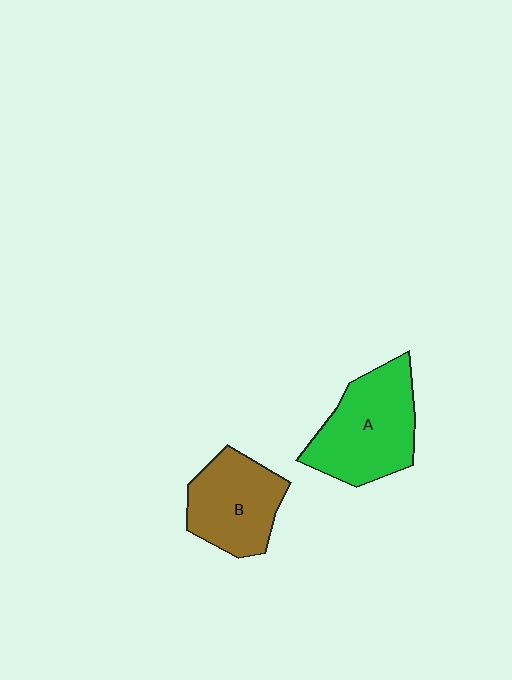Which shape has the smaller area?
Shape B (brown).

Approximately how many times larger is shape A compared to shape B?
Approximately 1.2 times.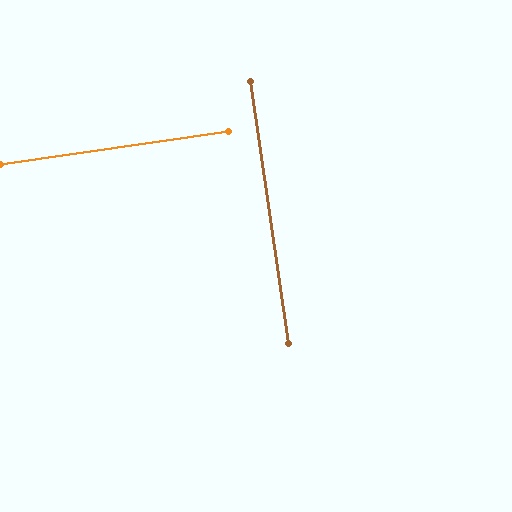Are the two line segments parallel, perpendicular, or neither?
Perpendicular — they meet at approximately 90°.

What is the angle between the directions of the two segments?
Approximately 90 degrees.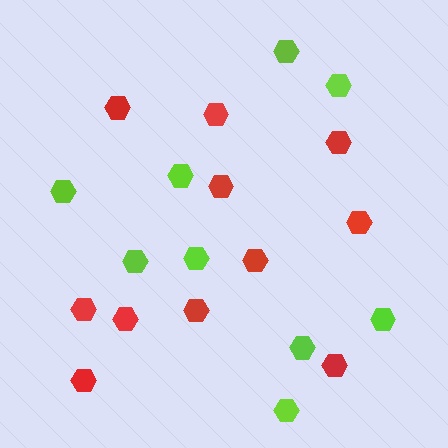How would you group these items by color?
There are 2 groups: one group of lime hexagons (9) and one group of red hexagons (11).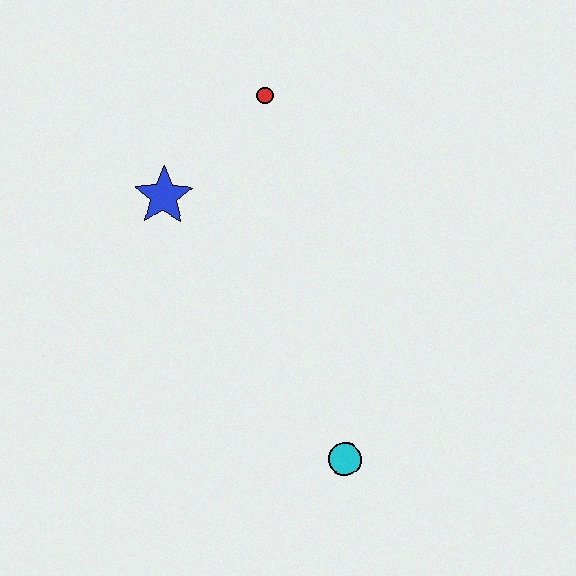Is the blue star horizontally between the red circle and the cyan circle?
No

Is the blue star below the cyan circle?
No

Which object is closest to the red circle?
The blue star is closest to the red circle.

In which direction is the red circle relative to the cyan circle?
The red circle is above the cyan circle.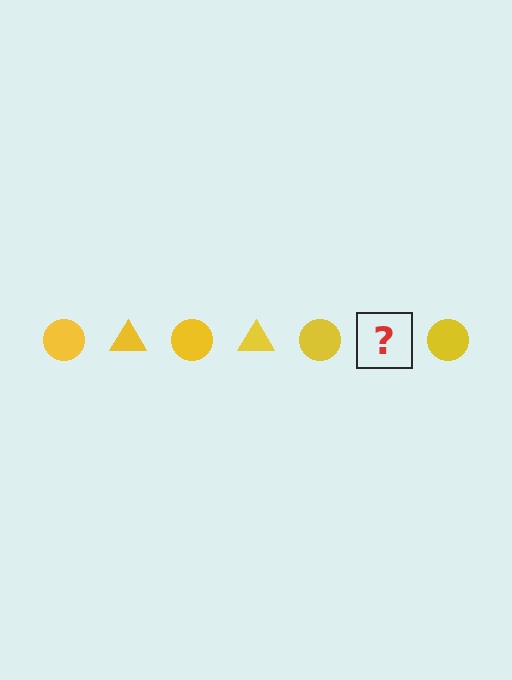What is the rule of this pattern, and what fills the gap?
The rule is that the pattern cycles through circle, triangle shapes in yellow. The gap should be filled with a yellow triangle.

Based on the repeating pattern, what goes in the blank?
The blank should be a yellow triangle.